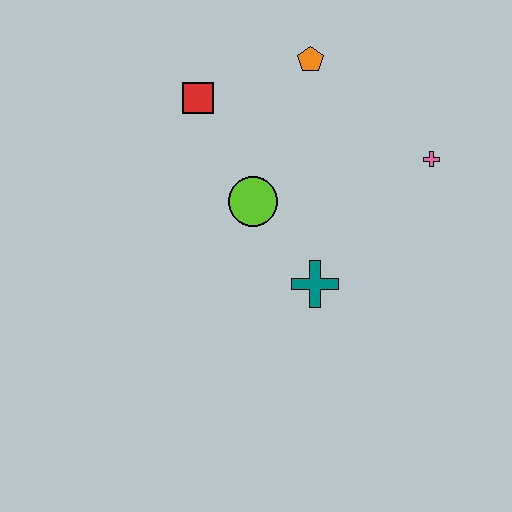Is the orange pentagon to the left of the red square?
No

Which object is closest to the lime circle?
The teal cross is closest to the lime circle.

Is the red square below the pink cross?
No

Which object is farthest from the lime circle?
The pink cross is farthest from the lime circle.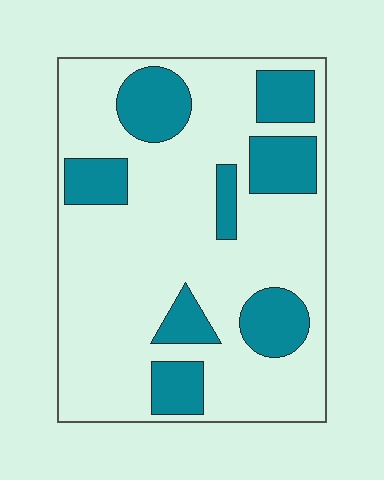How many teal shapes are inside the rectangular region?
8.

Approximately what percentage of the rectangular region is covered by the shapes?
Approximately 25%.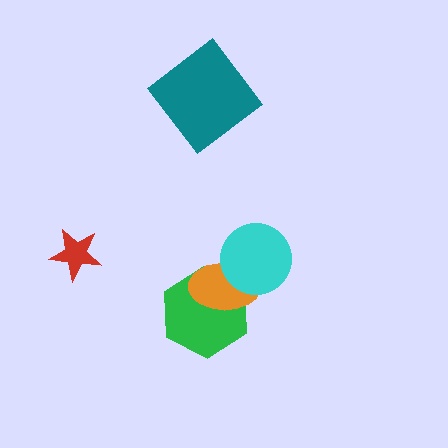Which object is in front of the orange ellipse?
The cyan circle is in front of the orange ellipse.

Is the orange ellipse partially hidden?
Yes, it is partially covered by another shape.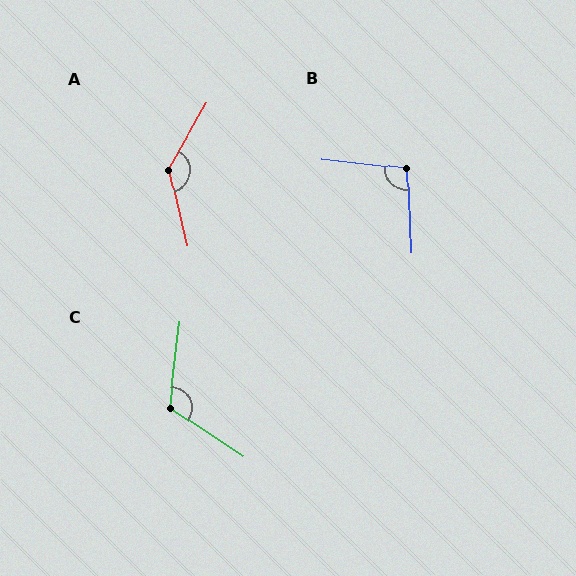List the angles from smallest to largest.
B (99°), C (116°), A (137°).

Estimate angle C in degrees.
Approximately 116 degrees.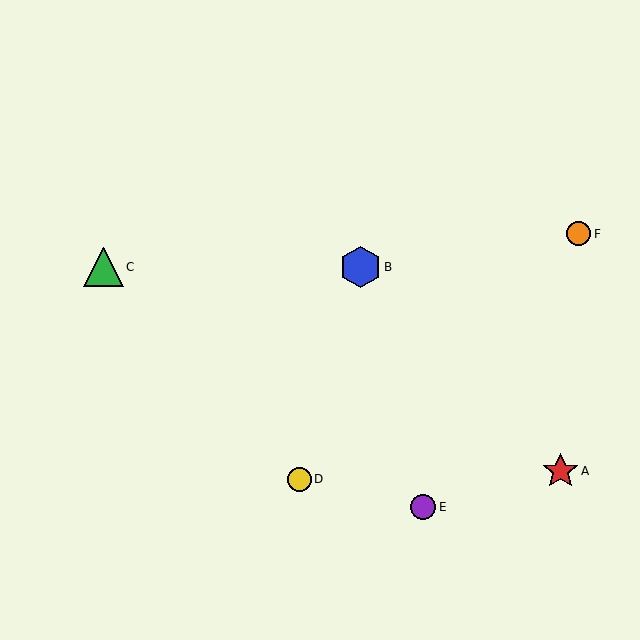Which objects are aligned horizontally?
Objects B, C are aligned horizontally.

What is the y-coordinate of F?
Object F is at y≈234.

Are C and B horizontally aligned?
Yes, both are at y≈267.